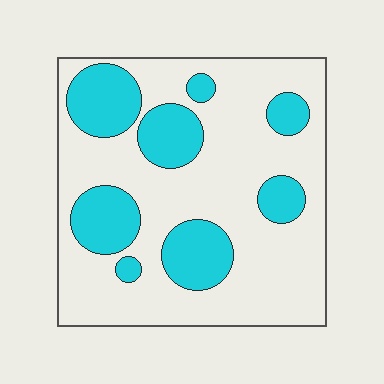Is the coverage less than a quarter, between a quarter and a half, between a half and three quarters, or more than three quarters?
Between a quarter and a half.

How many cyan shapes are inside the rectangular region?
8.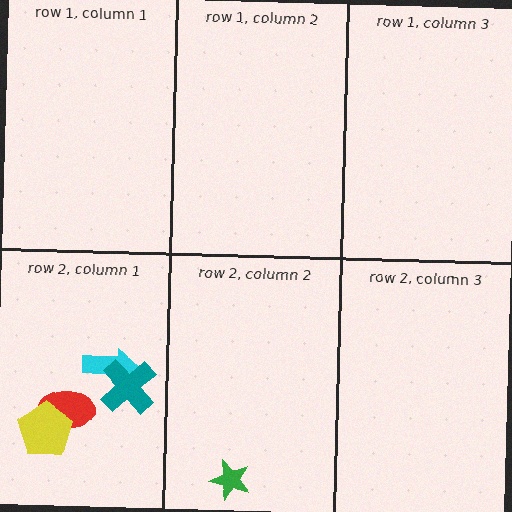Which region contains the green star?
The row 2, column 2 region.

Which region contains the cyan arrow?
The row 2, column 1 region.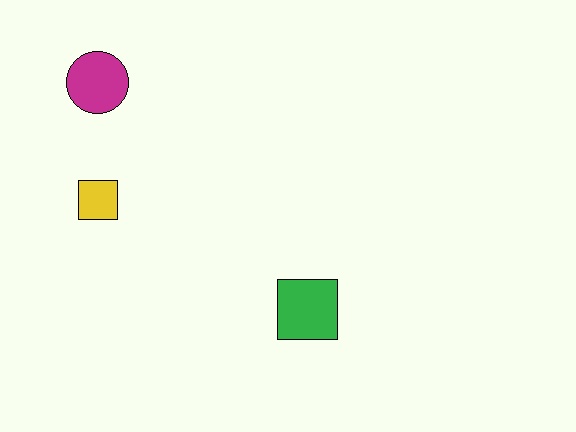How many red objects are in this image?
There are no red objects.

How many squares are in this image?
There are 2 squares.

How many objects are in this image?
There are 3 objects.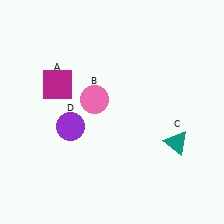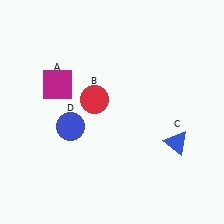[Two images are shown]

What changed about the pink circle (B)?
In Image 1, B is pink. In Image 2, it changed to red.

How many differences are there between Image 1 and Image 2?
There are 3 differences between the two images.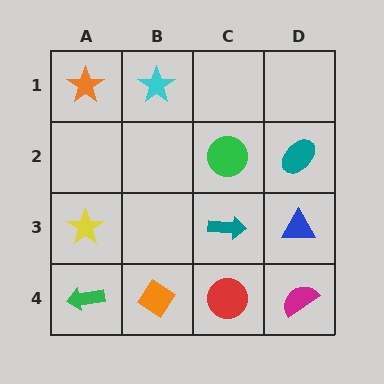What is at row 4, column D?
A magenta semicircle.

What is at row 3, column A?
A yellow star.